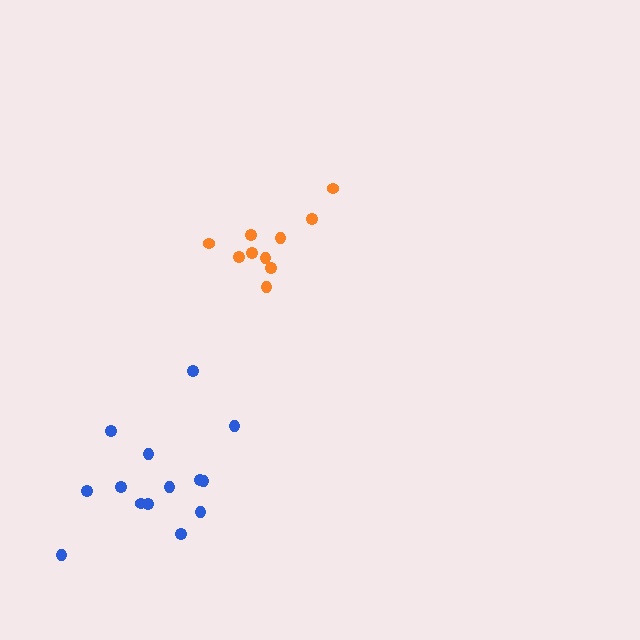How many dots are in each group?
Group 1: 10 dots, Group 2: 14 dots (24 total).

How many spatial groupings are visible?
There are 2 spatial groupings.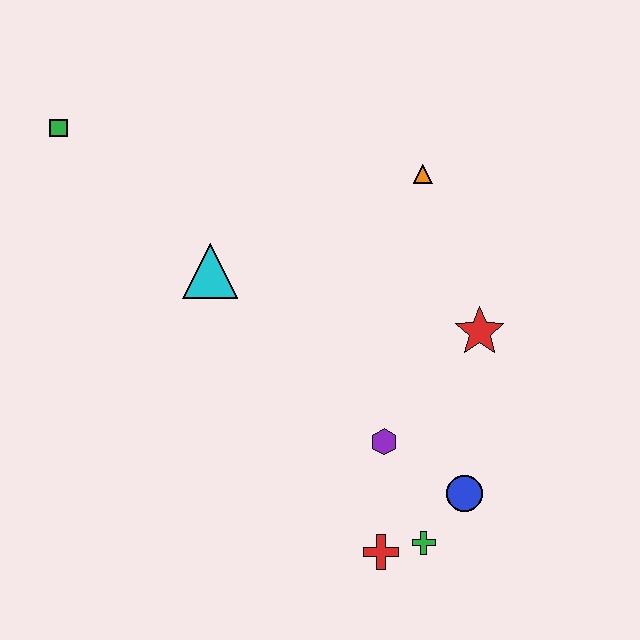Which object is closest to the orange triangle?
The red star is closest to the orange triangle.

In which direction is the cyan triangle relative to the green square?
The cyan triangle is to the right of the green square.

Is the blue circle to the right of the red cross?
Yes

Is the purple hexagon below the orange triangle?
Yes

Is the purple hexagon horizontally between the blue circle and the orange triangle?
No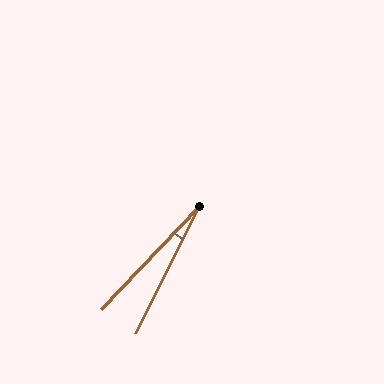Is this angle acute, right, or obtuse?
It is acute.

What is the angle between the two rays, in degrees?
Approximately 17 degrees.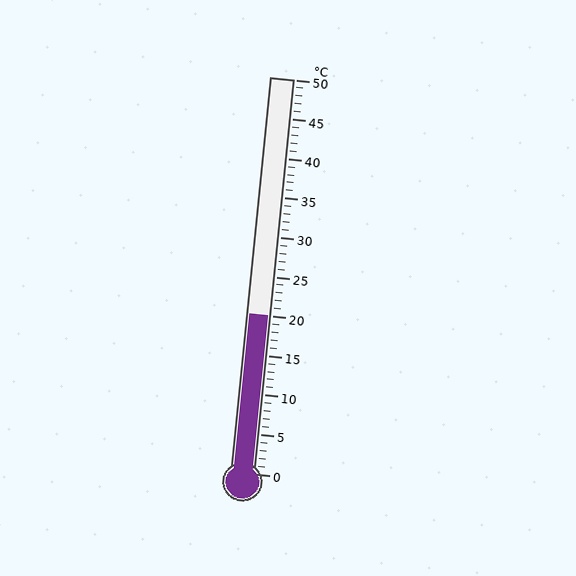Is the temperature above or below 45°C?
The temperature is below 45°C.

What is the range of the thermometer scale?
The thermometer scale ranges from 0°C to 50°C.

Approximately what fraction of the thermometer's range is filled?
The thermometer is filled to approximately 40% of its range.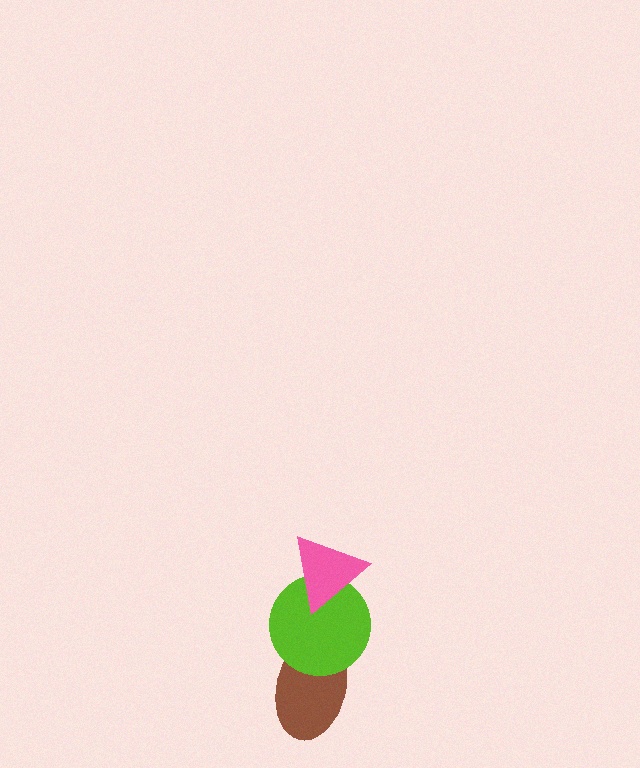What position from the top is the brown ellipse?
The brown ellipse is 3rd from the top.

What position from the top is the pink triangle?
The pink triangle is 1st from the top.